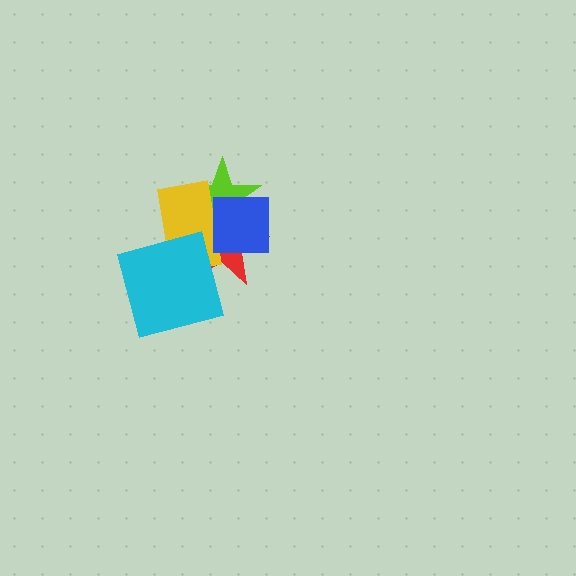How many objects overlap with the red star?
4 objects overlap with the red star.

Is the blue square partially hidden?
No, no other shape covers it.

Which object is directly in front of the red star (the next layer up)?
The lime star is directly in front of the red star.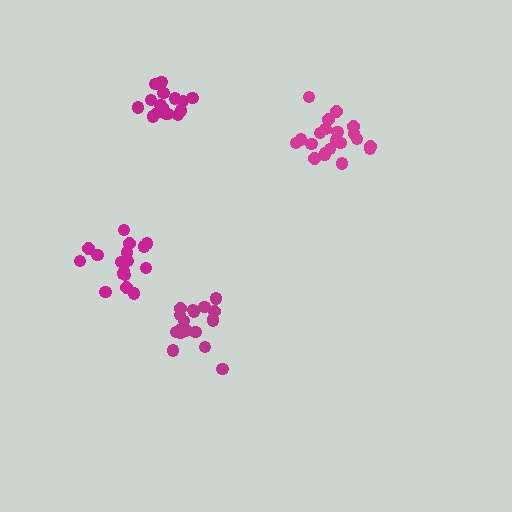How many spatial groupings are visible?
There are 4 spatial groupings.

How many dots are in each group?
Group 1: 18 dots, Group 2: 21 dots, Group 3: 19 dots, Group 4: 18 dots (76 total).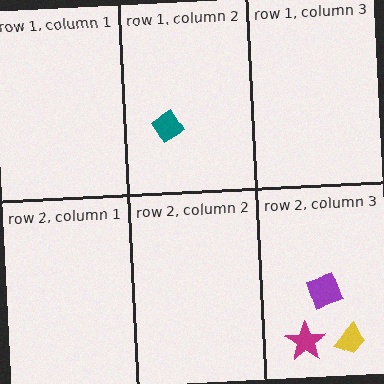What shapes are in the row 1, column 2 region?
The teal diamond.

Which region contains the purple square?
The row 2, column 3 region.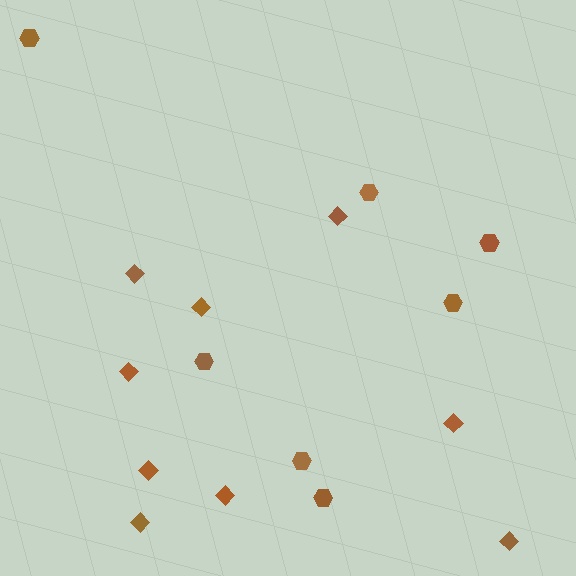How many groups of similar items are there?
There are 2 groups: one group of hexagons (7) and one group of diamonds (9).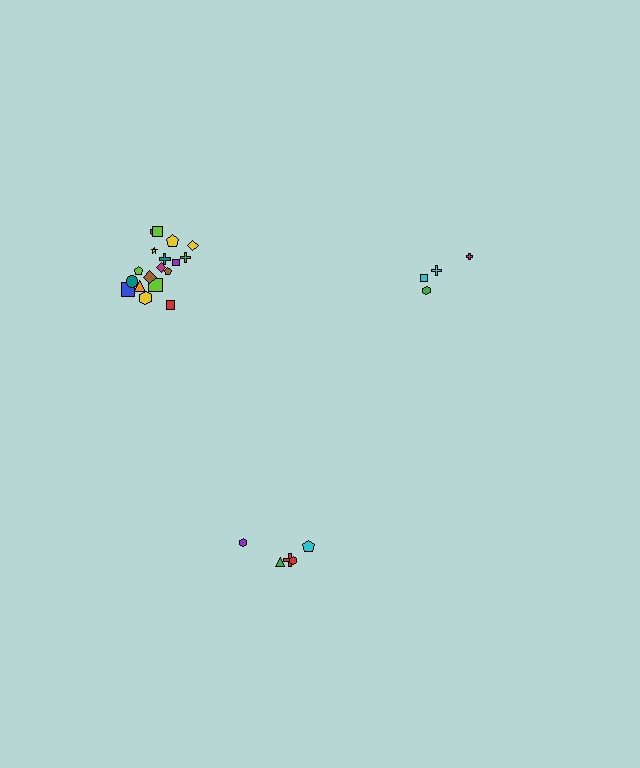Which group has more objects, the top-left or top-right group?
The top-left group.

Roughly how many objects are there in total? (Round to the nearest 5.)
Roughly 25 objects in total.